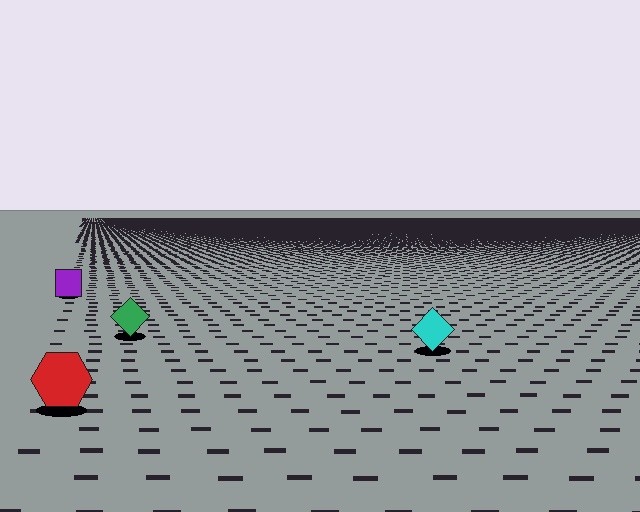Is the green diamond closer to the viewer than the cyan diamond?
No. The cyan diamond is closer — you can tell from the texture gradient: the ground texture is coarser near it.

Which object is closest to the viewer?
The red hexagon is closest. The texture marks near it are larger and more spread out.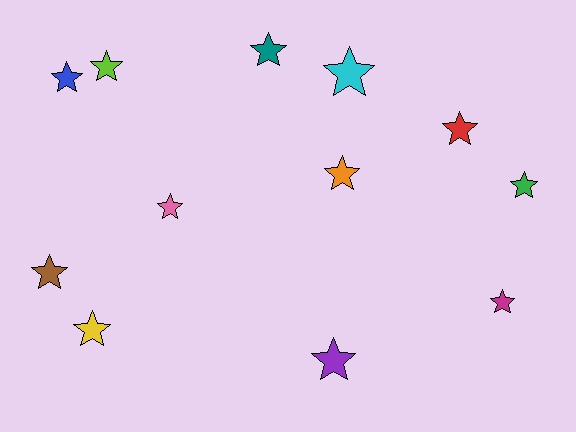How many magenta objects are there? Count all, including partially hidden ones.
There is 1 magenta object.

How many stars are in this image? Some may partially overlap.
There are 12 stars.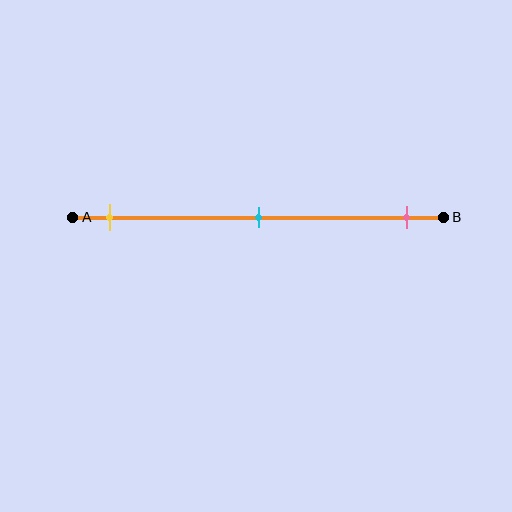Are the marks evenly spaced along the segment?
Yes, the marks are approximately evenly spaced.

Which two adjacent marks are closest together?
The yellow and cyan marks are the closest adjacent pair.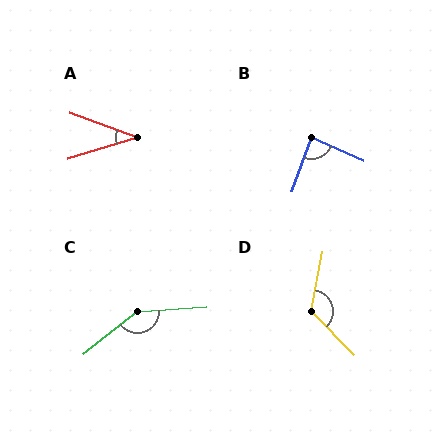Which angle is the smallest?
A, at approximately 37 degrees.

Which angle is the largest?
C, at approximately 145 degrees.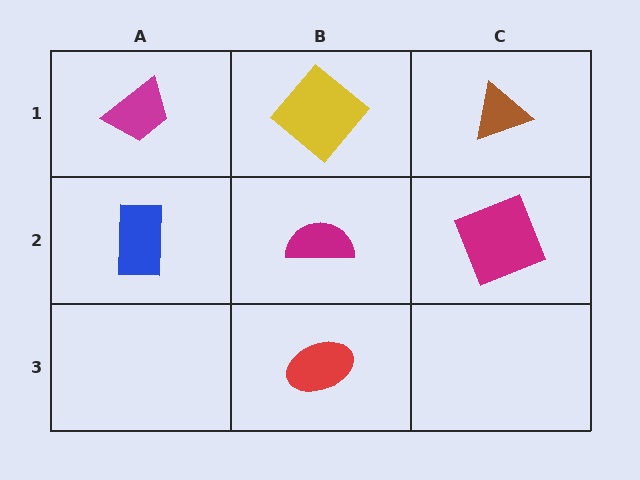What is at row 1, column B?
A yellow diamond.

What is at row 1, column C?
A brown triangle.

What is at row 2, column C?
A magenta square.